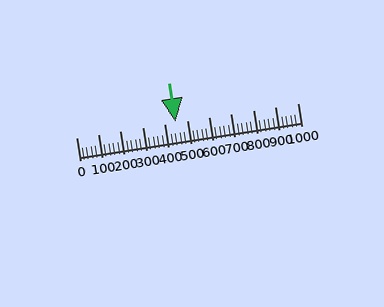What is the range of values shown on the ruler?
The ruler shows values from 0 to 1000.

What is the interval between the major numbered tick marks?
The major tick marks are spaced 100 units apart.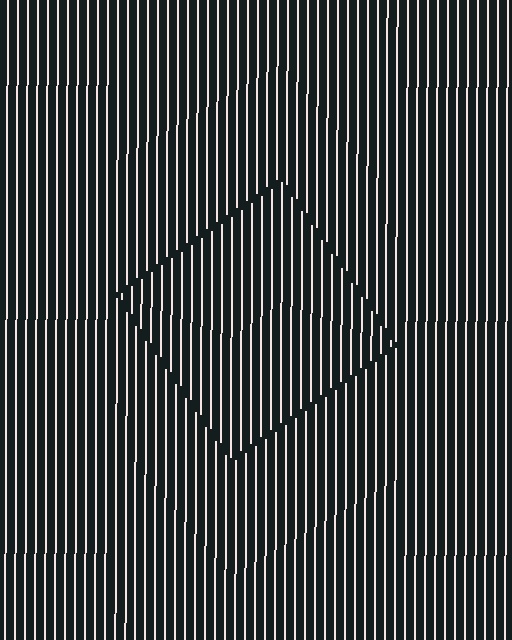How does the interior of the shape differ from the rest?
The interior of the shape contains the same grating, shifted by half a period — the contour is defined by the phase discontinuity where line-ends from the inner and outer gratings abut.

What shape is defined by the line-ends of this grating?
An illusory square. The interior of the shape contains the same grating, shifted by half a period — the contour is defined by the phase discontinuity where line-ends from the inner and outer gratings abut.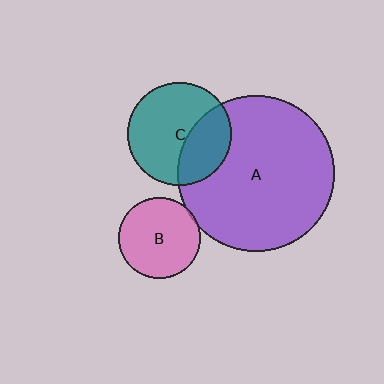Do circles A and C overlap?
Yes.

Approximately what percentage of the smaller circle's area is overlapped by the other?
Approximately 35%.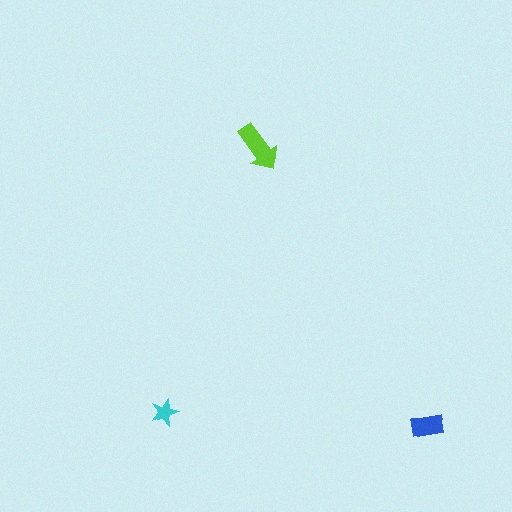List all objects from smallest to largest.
The cyan star, the blue rectangle, the lime arrow.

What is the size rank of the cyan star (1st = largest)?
3rd.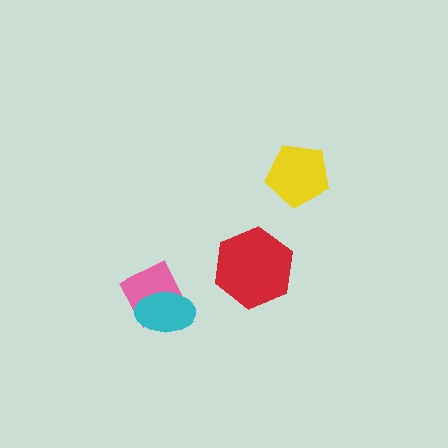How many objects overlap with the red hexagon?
0 objects overlap with the red hexagon.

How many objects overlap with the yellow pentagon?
0 objects overlap with the yellow pentagon.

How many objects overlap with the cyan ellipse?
1 object overlaps with the cyan ellipse.